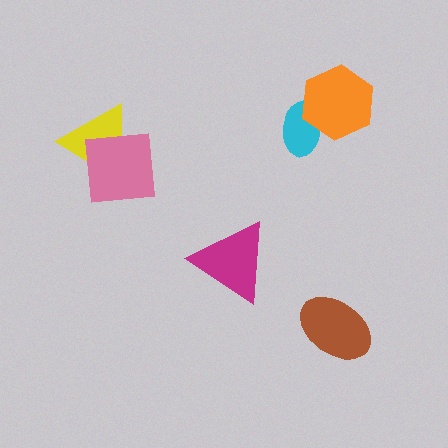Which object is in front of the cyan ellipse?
The orange hexagon is in front of the cyan ellipse.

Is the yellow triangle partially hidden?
Yes, it is partially covered by another shape.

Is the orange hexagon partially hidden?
No, no other shape covers it.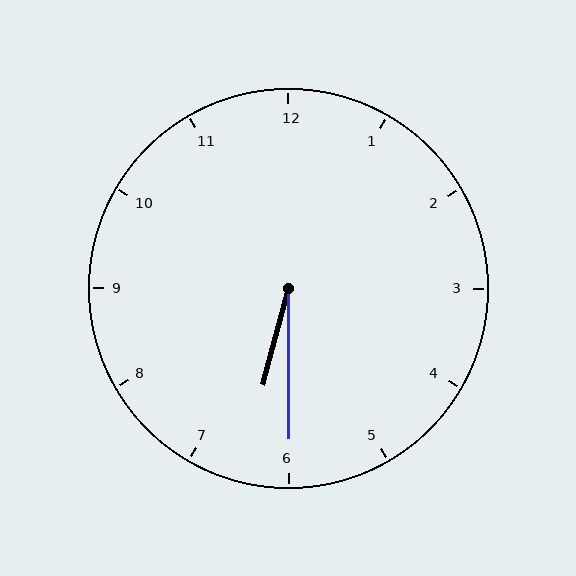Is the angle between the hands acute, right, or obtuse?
It is acute.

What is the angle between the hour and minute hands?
Approximately 15 degrees.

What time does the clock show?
6:30.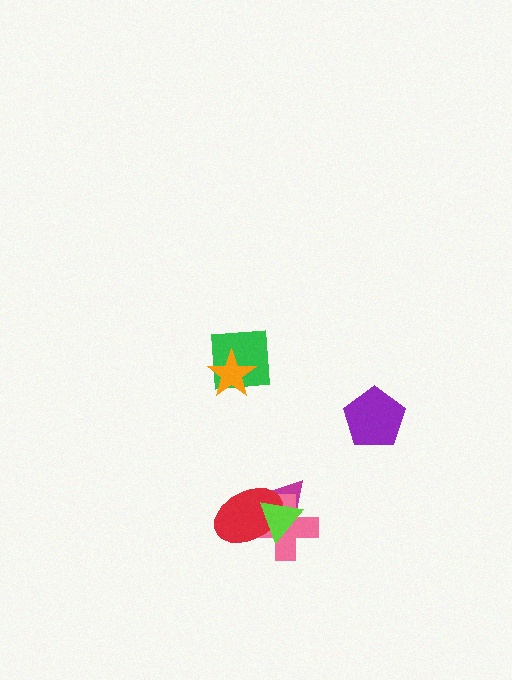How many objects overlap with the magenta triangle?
3 objects overlap with the magenta triangle.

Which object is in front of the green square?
The orange star is in front of the green square.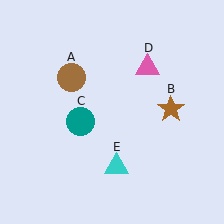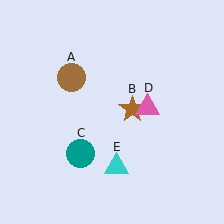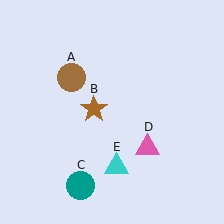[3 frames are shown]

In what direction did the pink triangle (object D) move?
The pink triangle (object D) moved down.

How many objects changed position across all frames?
3 objects changed position: brown star (object B), teal circle (object C), pink triangle (object D).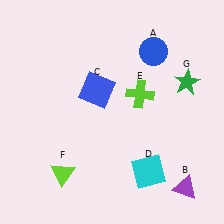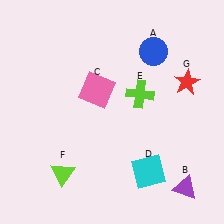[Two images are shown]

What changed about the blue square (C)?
In Image 1, C is blue. In Image 2, it changed to pink.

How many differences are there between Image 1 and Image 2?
There are 2 differences between the two images.